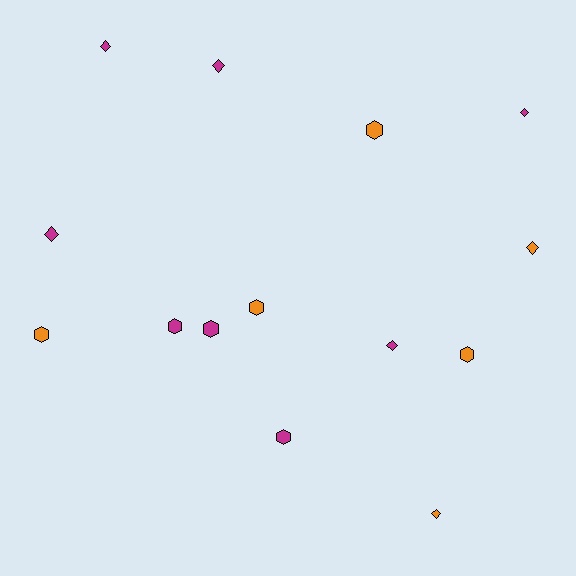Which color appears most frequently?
Magenta, with 8 objects.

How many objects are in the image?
There are 14 objects.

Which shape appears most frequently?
Hexagon, with 7 objects.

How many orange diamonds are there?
There are 2 orange diamonds.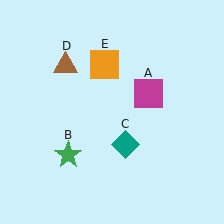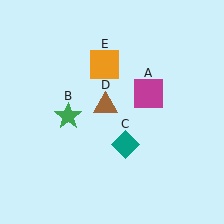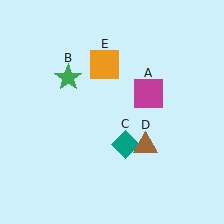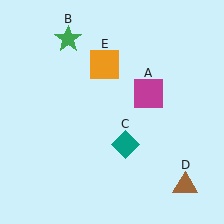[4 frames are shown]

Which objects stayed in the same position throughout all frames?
Magenta square (object A) and teal diamond (object C) and orange square (object E) remained stationary.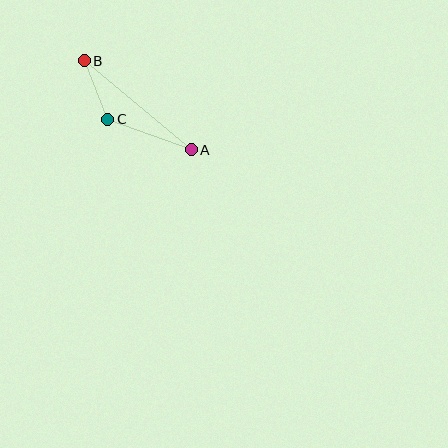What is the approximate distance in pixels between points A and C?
The distance between A and C is approximately 89 pixels.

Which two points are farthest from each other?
Points A and B are farthest from each other.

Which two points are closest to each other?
Points B and C are closest to each other.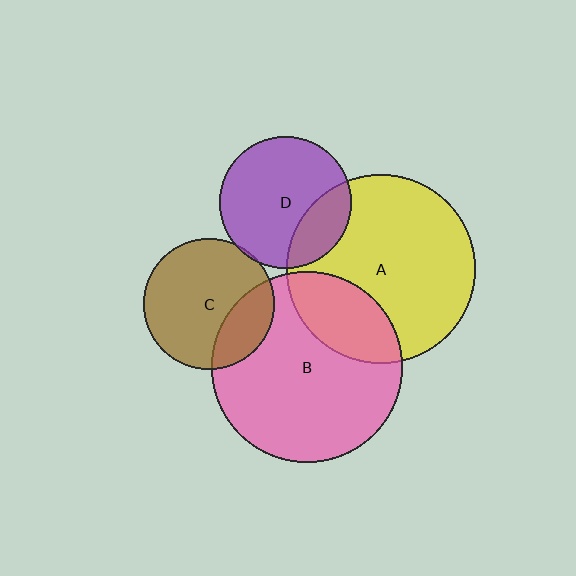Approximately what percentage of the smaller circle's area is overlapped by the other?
Approximately 25%.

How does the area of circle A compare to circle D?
Approximately 2.1 times.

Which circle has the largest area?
Circle B (pink).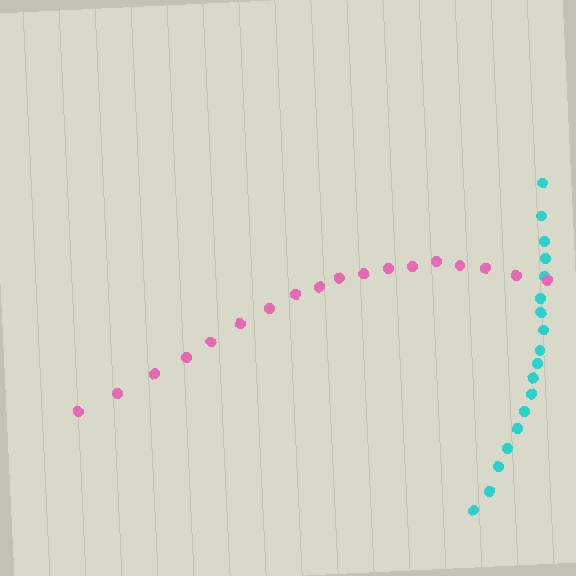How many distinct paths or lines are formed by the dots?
There are 2 distinct paths.